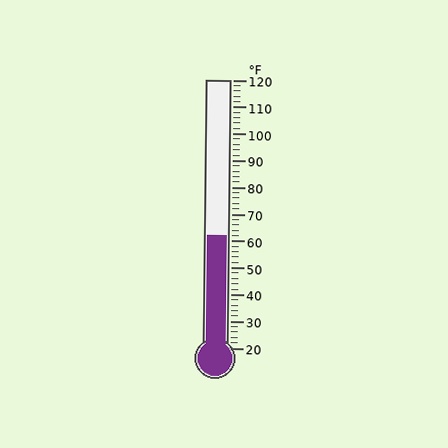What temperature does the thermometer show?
The thermometer shows approximately 62°F.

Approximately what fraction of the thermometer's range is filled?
The thermometer is filled to approximately 40% of its range.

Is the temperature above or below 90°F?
The temperature is below 90°F.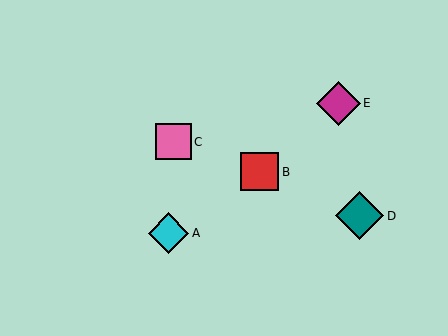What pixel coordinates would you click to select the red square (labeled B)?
Click at (260, 172) to select the red square B.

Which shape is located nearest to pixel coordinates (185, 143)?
The pink square (labeled C) at (174, 142) is nearest to that location.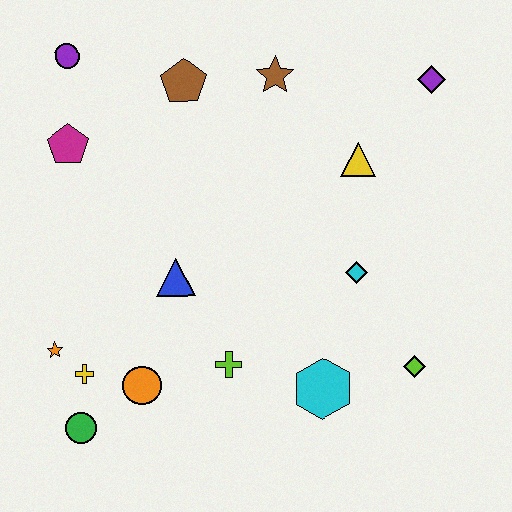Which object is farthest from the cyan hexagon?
The purple circle is farthest from the cyan hexagon.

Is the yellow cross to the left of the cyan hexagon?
Yes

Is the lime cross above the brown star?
No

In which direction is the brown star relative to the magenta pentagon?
The brown star is to the right of the magenta pentagon.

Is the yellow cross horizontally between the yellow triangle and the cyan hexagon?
No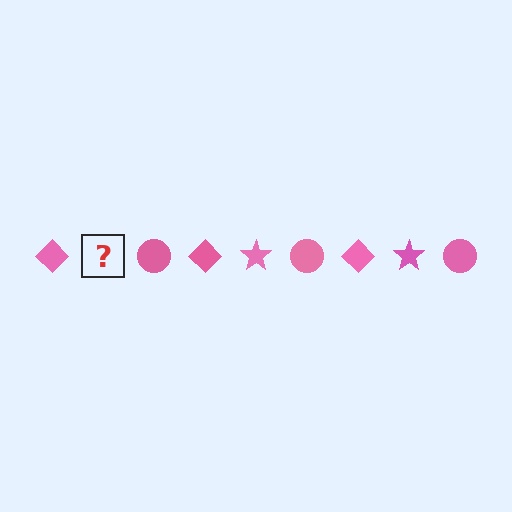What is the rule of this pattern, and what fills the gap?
The rule is that the pattern cycles through diamond, star, circle shapes in pink. The gap should be filled with a pink star.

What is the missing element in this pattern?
The missing element is a pink star.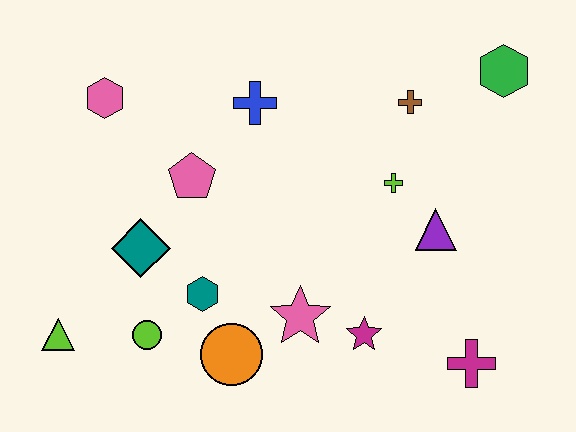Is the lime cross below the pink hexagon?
Yes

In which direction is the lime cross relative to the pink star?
The lime cross is above the pink star.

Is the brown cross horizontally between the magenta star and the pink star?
No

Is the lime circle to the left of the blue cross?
Yes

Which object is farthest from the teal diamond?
The green hexagon is farthest from the teal diamond.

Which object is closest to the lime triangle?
The lime circle is closest to the lime triangle.